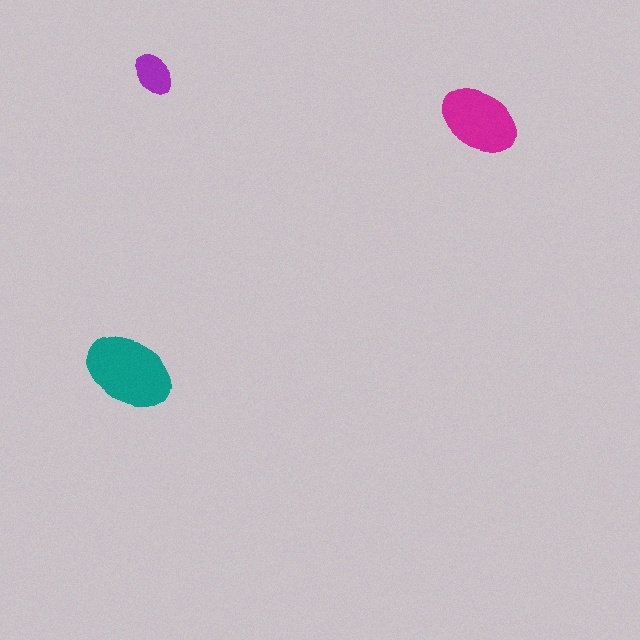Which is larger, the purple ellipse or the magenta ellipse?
The magenta one.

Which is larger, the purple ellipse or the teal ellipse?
The teal one.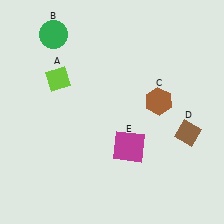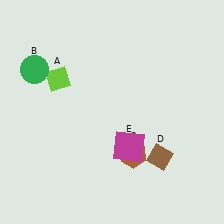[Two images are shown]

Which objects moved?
The objects that moved are: the green circle (B), the brown hexagon (C), the brown diamond (D).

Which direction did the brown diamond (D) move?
The brown diamond (D) moved left.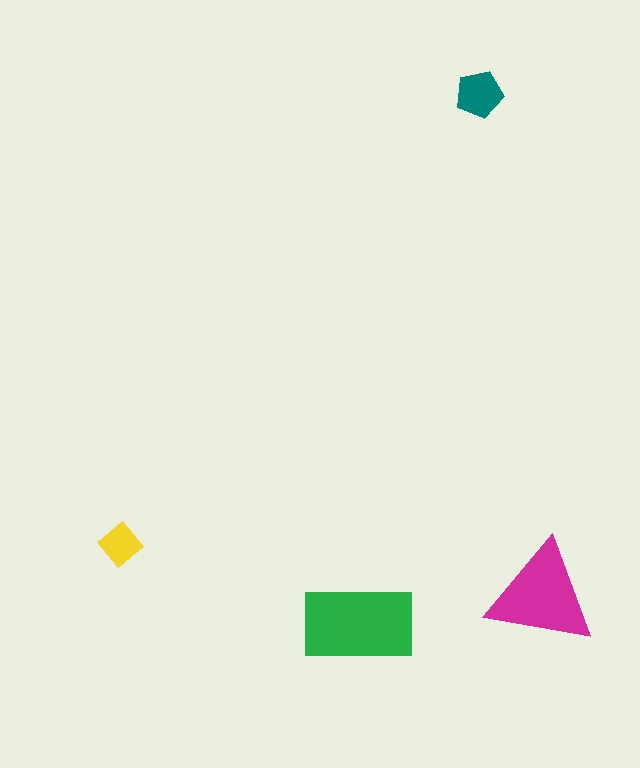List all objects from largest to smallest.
The green rectangle, the magenta triangle, the teal pentagon, the yellow diamond.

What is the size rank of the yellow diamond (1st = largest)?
4th.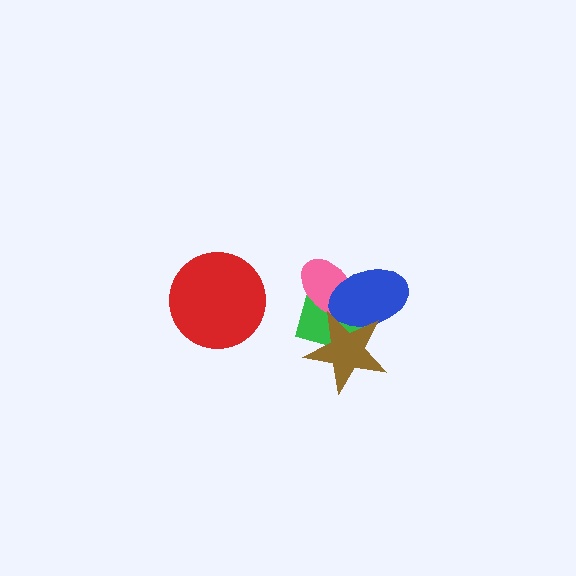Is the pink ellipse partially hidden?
Yes, it is partially covered by another shape.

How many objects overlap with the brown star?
3 objects overlap with the brown star.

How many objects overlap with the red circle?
0 objects overlap with the red circle.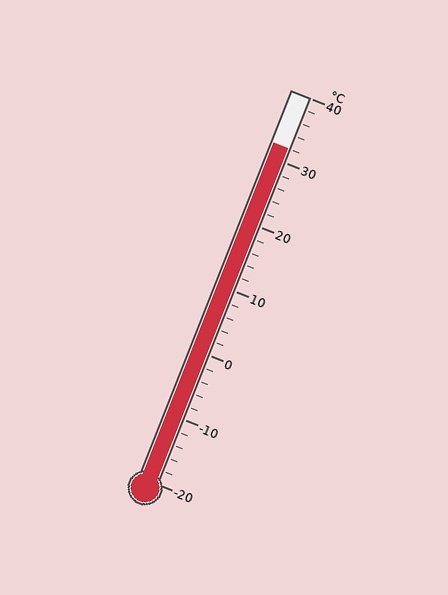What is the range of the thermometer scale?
The thermometer scale ranges from -20°C to 40°C.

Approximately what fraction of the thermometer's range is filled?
The thermometer is filled to approximately 85% of its range.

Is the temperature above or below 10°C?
The temperature is above 10°C.